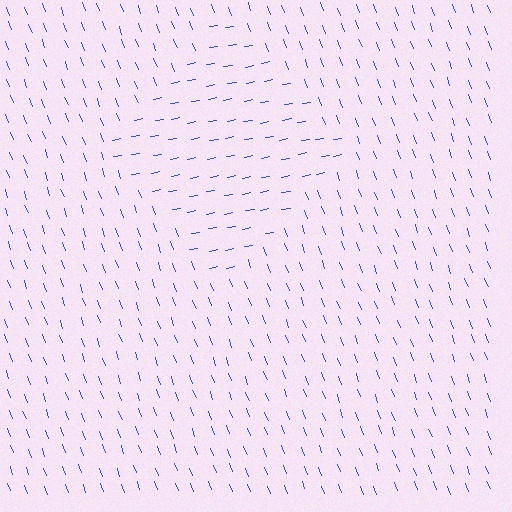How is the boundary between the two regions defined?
The boundary is defined purely by a change in line orientation (approximately 80 degrees difference). All lines are the same color and thickness.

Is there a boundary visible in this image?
Yes, there is a texture boundary formed by a change in line orientation.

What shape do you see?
I see a diamond.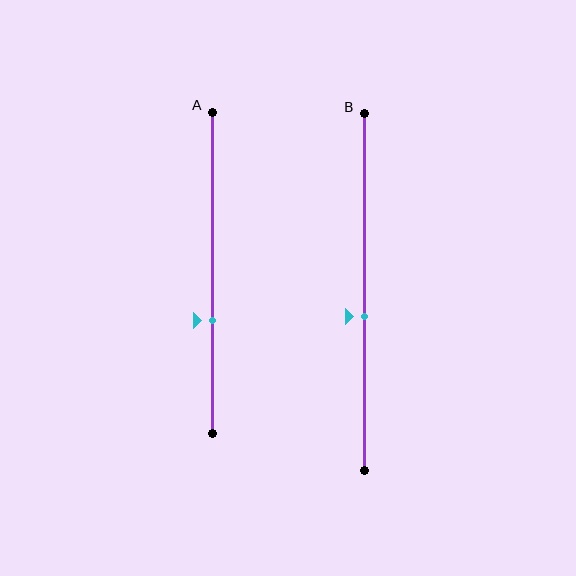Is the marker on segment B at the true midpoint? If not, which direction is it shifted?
No, the marker on segment B is shifted downward by about 7% of the segment length.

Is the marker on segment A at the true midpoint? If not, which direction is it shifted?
No, the marker on segment A is shifted downward by about 15% of the segment length.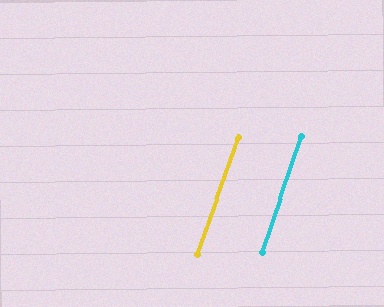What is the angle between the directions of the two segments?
Approximately 0 degrees.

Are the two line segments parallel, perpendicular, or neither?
Parallel — their directions differ by only 0.4°.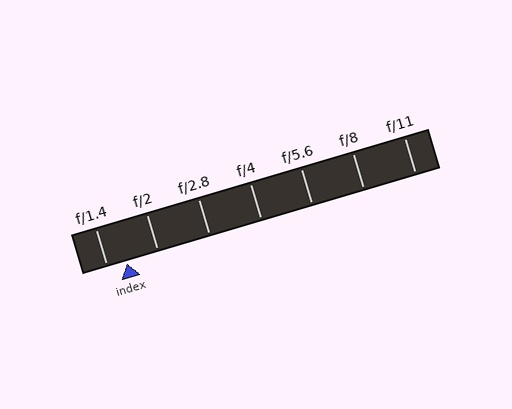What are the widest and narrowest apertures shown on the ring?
The widest aperture shown is f/1.4 and the narrowest is f/11.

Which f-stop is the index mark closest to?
The index mark is closest to f/1.4.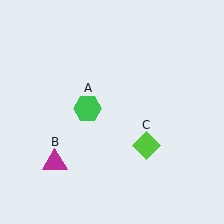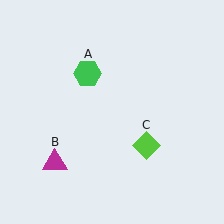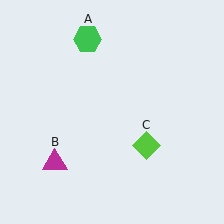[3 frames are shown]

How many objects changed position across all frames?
1 object changed position: green hexagon (object A).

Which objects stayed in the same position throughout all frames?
Magenta triangle (object B) and lime diamond (object C) remained stationary.